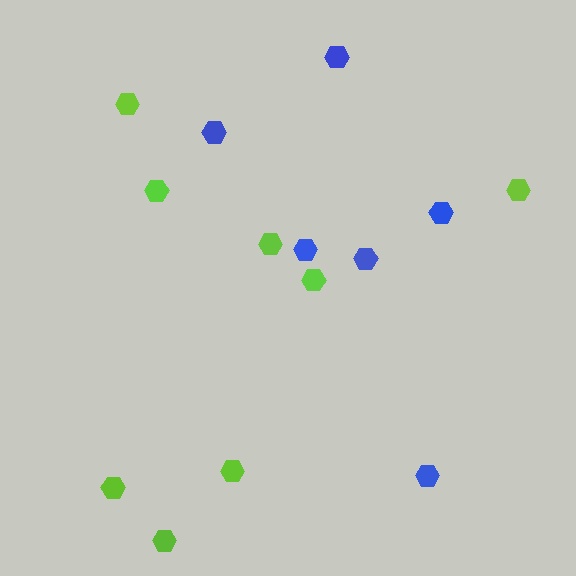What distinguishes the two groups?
There are 2 groups: one group of lime hexagons (8) and one group of blue hexagons (6).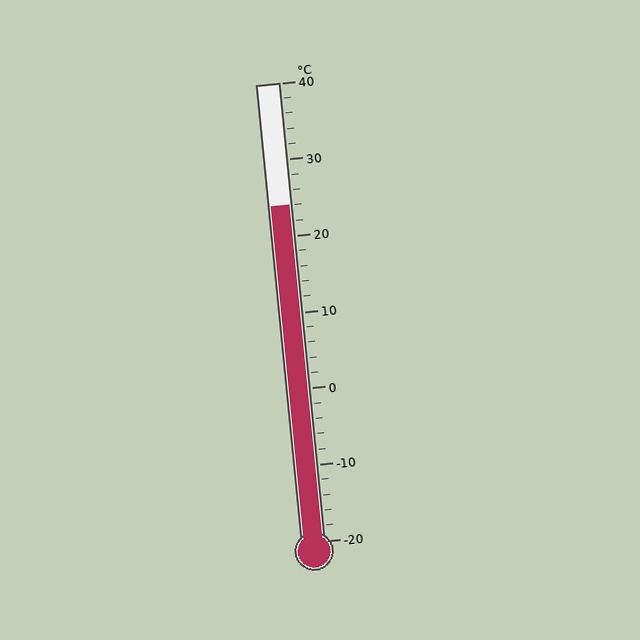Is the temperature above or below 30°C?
The temperature is below 30°C.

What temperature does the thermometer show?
The thermometer shows approximately 24°C.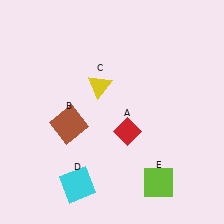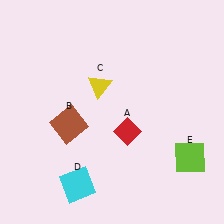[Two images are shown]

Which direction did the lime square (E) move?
The lime square (E) moved right.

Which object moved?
The lime square (E) moved right.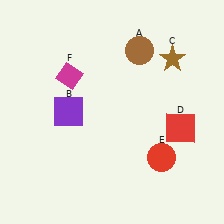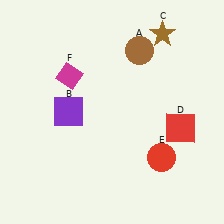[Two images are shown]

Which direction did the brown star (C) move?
The brown star (C) moved up.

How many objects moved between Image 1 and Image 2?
1 object moved between the two images.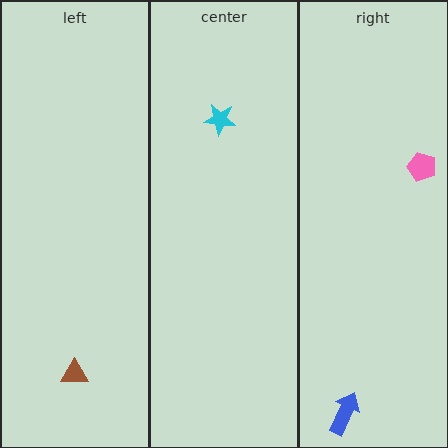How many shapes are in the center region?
1.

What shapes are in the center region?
The cyan star.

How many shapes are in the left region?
1.